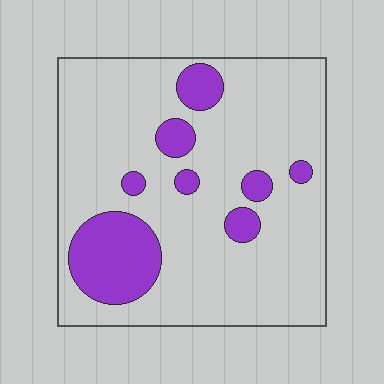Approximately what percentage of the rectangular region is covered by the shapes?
Approximately 20%.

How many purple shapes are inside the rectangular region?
8.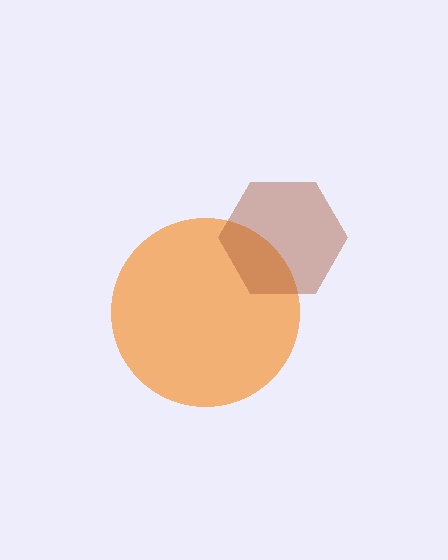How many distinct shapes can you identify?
There are 2 distinct shapes: an orange circle, a brown hexagon.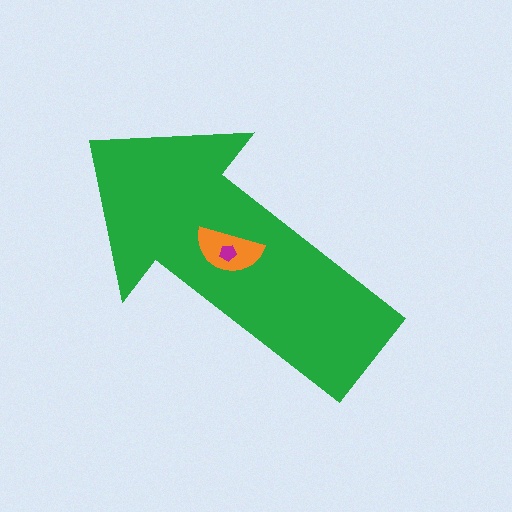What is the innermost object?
The magenta pentagon.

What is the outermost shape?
The green arrow.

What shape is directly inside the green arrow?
The orange semicircle.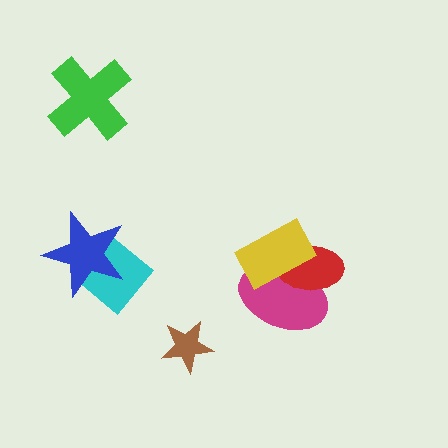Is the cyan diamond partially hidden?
Yes, it is partially covered by another shape.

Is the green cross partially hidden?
No, no other shape covers it.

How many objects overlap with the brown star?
0 objects overlap with the brown star.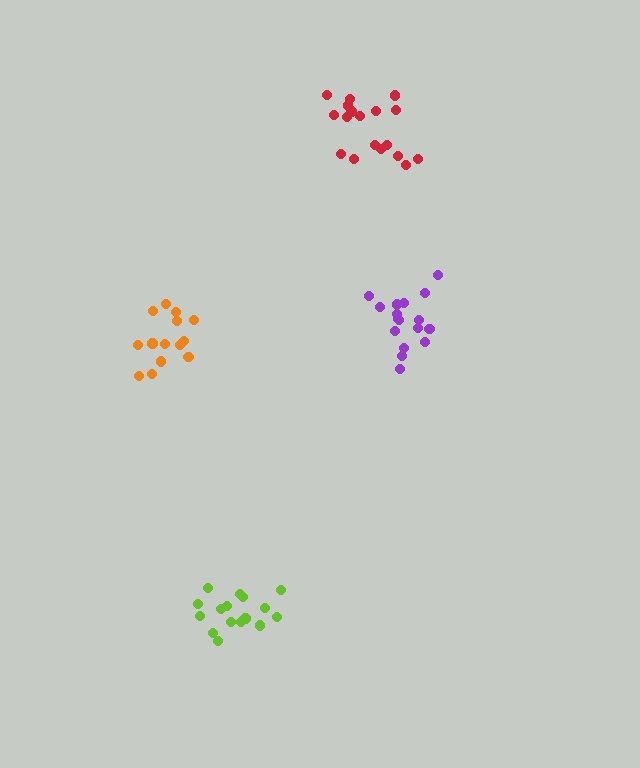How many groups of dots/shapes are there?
There are 4 groups.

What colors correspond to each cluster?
The clusters are colored: orange, purple, red, lime.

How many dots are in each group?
Group 1: 14 dots, Group 2: 17 dots, Group 3: 18 dots, Group 4: 16 dots (65 total).